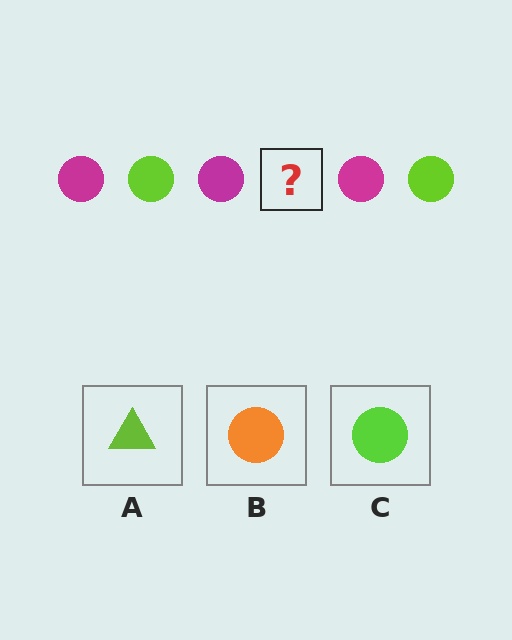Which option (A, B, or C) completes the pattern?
C.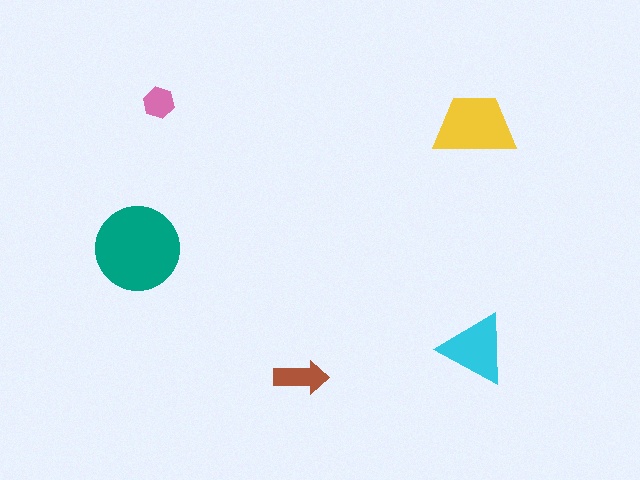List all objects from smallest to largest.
The pink hexagon, the brown arrow, the cyan triangle, the yellow trapezoid, the teal circle.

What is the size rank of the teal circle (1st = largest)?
1st.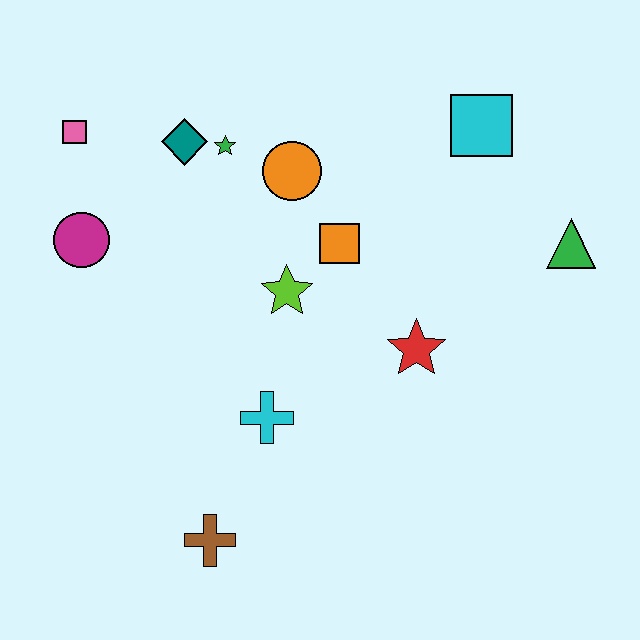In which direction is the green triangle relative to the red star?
The green triangle is to the right of the red star.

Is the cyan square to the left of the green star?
No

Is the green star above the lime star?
Yes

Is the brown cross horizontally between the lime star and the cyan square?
No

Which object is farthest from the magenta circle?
The green triangle is farthest from the magenta circle.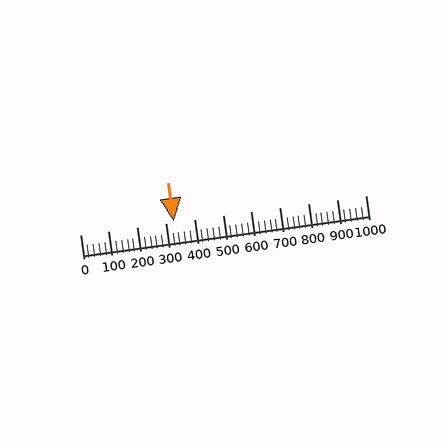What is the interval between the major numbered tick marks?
The major tick marks are spaced 100 units apart.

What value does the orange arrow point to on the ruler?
The orange arrow points to approximately 328.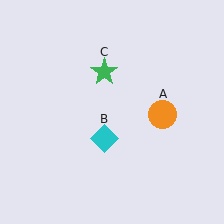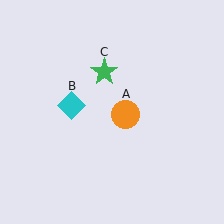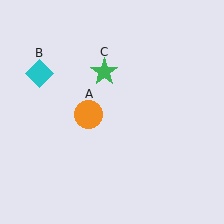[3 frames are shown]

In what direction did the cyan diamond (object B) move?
The cyan diamond (object B) moved up and to the left.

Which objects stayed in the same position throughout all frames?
Green star (object C) remained stationary.